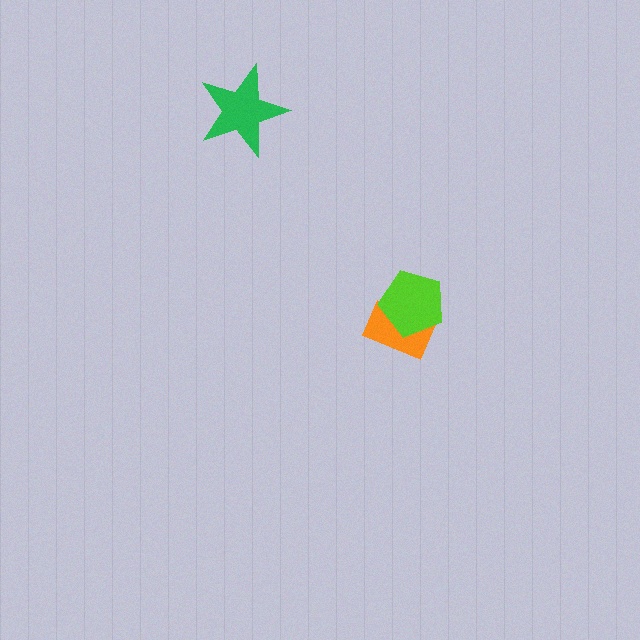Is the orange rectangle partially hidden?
Yes, it is partially covered by another shape.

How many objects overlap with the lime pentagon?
1 object overlaps with the lime pentagon.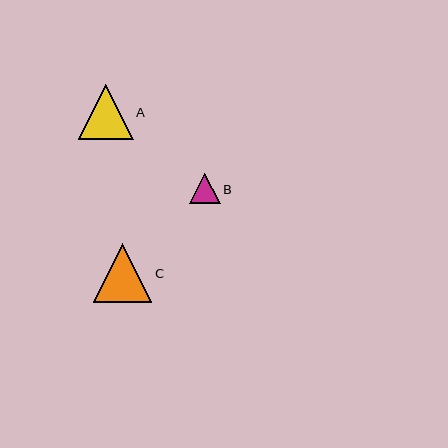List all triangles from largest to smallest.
From largest to smallest: C, A, B.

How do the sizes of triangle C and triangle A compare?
Triangle C and triangle A are approximately the same size.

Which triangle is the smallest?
Triangle B is the smallest with a size of approximately 30 pixels.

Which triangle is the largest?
Triangle C is the largest with a size of approximately 59 pixels.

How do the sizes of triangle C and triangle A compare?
Triangle C and triangle A are approximately the same size.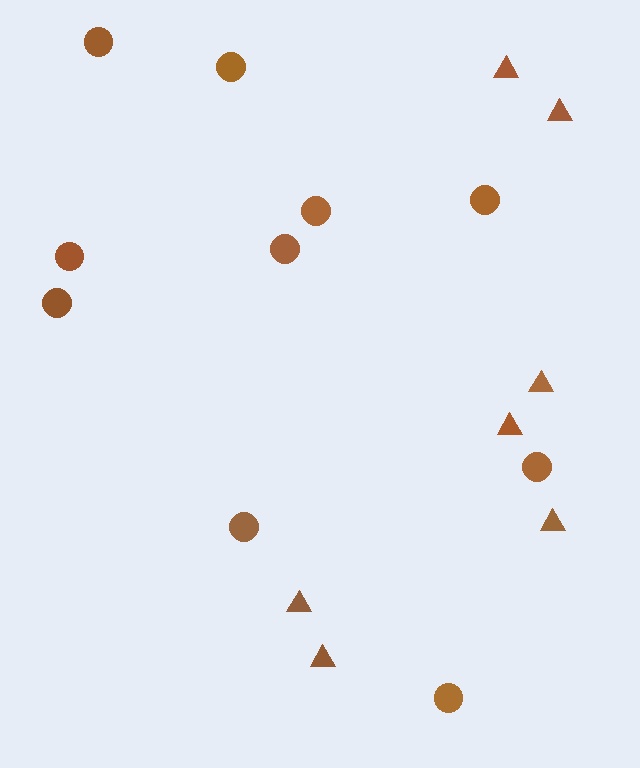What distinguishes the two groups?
There are 2 groups: one group of triangles (7) and one group of circles (10).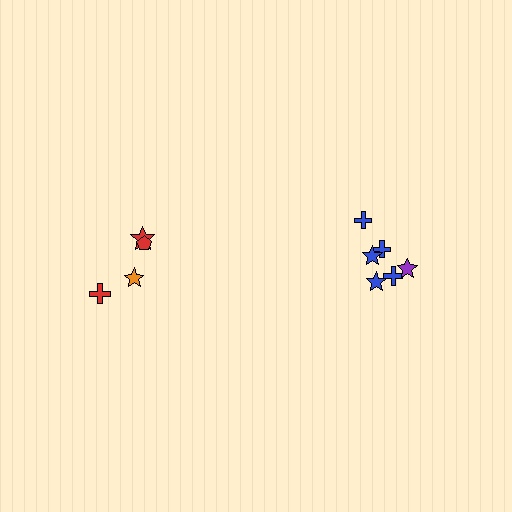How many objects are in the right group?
There are 6 objects.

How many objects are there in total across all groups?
There are 10 objects.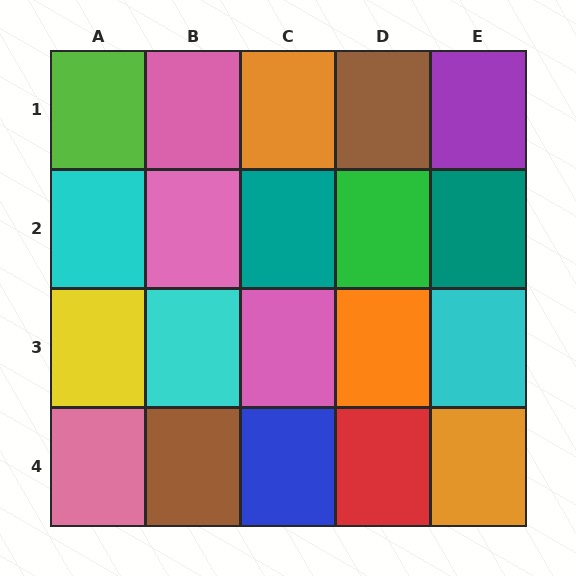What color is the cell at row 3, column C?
Pink.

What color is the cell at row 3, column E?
Cyan.